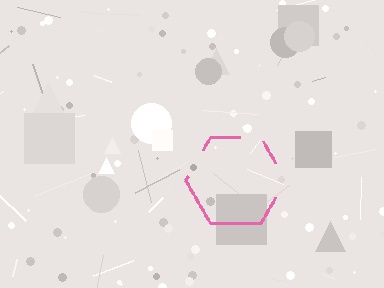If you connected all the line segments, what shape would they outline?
They would outline a hexagon.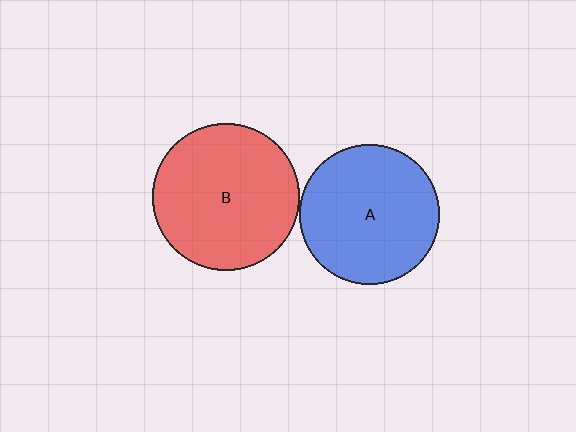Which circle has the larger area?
Circle B (red).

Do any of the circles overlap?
No, none of the circles overlap.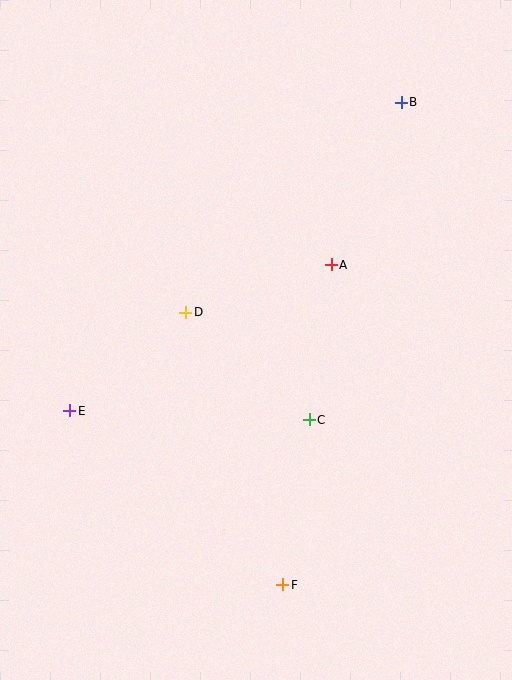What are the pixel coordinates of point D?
Point D is at (186, 312).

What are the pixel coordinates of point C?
Point C is at (309, 420).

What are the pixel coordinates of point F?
Point F is at (283, 585).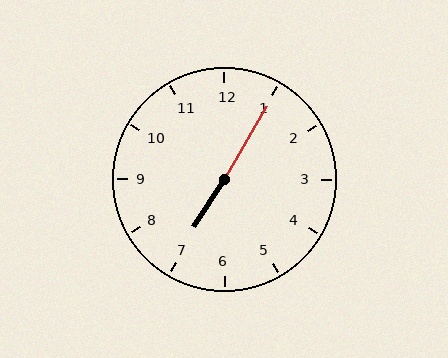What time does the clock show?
7:05.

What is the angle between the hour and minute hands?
Approximately 178 degrees.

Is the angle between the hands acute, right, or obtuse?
It is obtuse.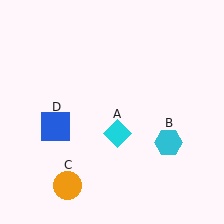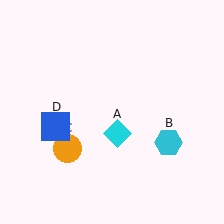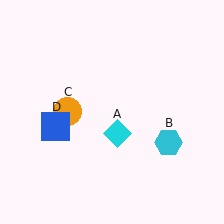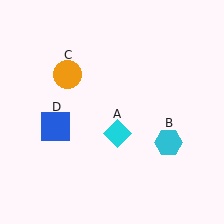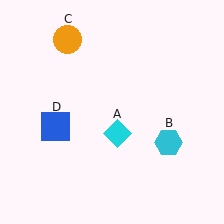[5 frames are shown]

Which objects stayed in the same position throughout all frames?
Cyan diamond (object A) and cyan hexagon (object B) and blue square (object D) remained stationary.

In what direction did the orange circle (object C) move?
The orange circle (object C) moved up.